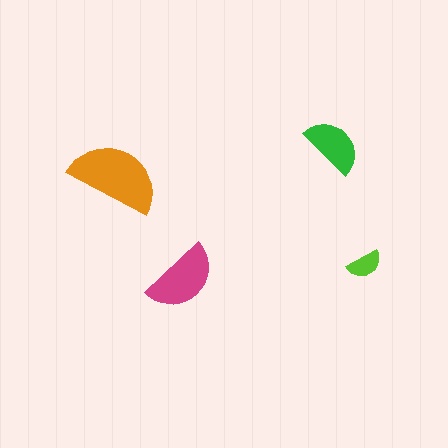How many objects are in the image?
There are 4 objects in the image.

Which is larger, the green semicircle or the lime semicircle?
The green one.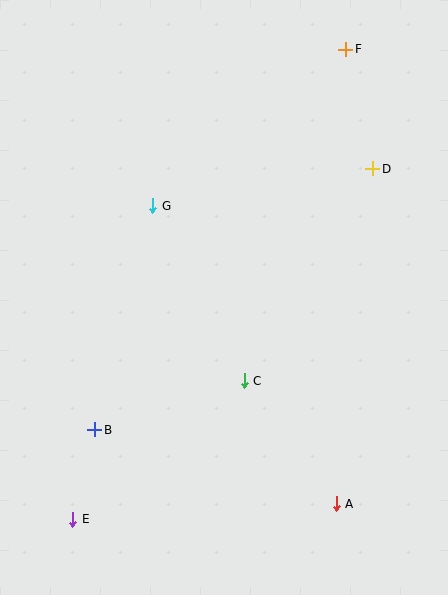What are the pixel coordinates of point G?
Point G is at (153, 206).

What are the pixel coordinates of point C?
Point C is at (244, 381).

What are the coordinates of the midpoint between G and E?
The midpoint between G and E is at (113, 363).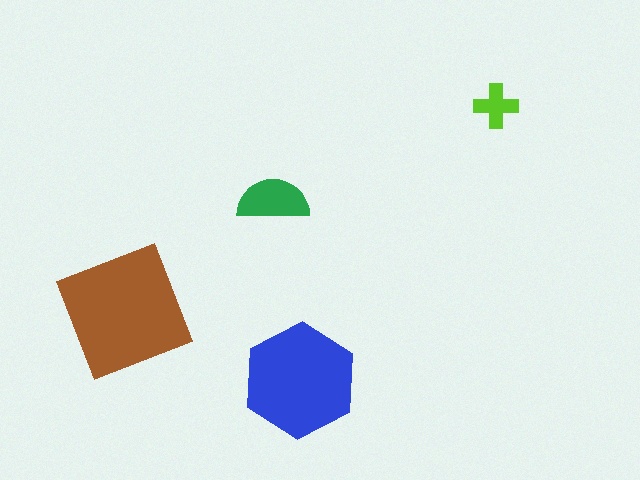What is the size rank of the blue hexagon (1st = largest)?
2nd.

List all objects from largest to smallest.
The brown square, the blue hexagon, the green semicircle, the lime cross.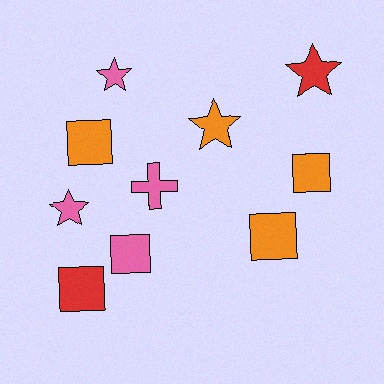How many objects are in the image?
There are 10 objects.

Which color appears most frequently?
Orange, with 4 objects.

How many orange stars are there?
There is 1 orange star.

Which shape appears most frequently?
Square, with 5 objects.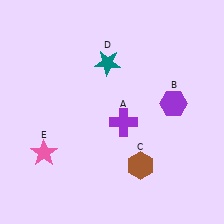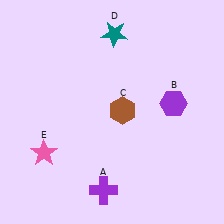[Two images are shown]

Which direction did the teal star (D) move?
The teal star (D) moved up.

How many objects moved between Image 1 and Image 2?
3 objects moved between the two images.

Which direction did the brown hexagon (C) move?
The brown hexagon (C) moved up.